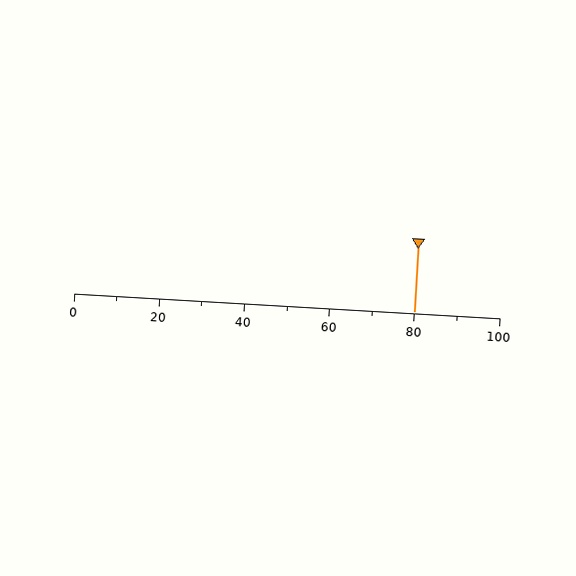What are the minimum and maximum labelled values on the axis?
The axis runs from 0 to 100.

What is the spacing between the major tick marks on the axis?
The major ticks are spaced 20 apart.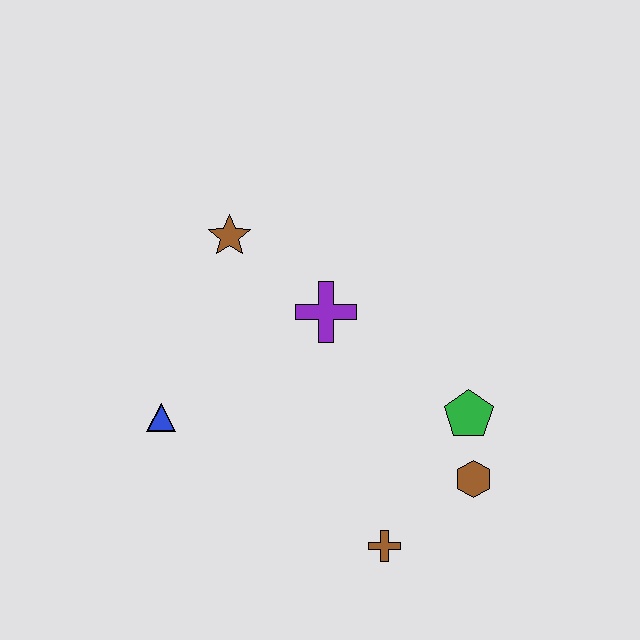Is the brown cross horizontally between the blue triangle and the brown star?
No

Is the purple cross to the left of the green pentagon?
Yes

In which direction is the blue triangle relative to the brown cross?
The blue triangle is to the left of the brown cross.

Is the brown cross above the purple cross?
No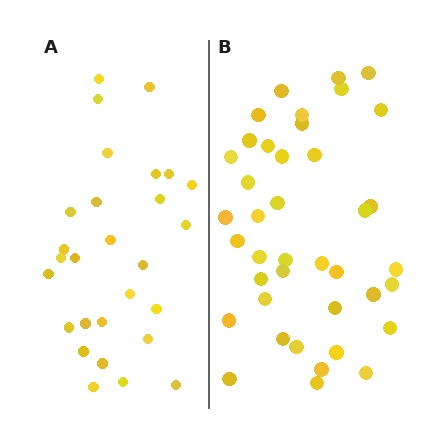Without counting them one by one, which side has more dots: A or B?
Region B (the right region) has more dots.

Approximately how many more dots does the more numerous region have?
Region B has roughly 12 or so more dots than region A.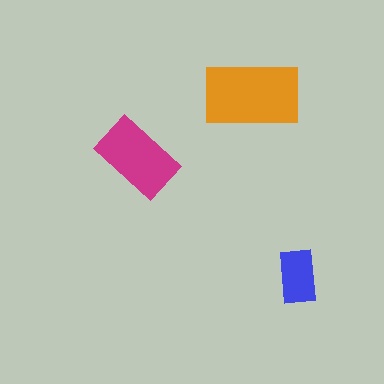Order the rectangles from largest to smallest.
the orange one, the magenta one, the blue one.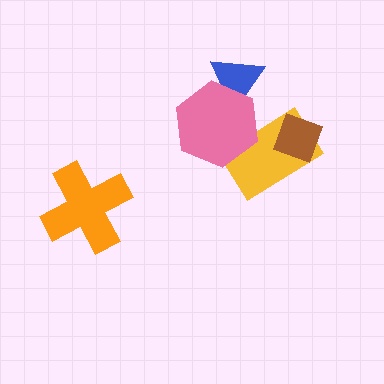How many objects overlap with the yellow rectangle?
2 objects overlap with the yellow rectangle.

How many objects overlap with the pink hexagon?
2 objects overlap with the pink hexagon.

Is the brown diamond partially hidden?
No, no other shape covers it.